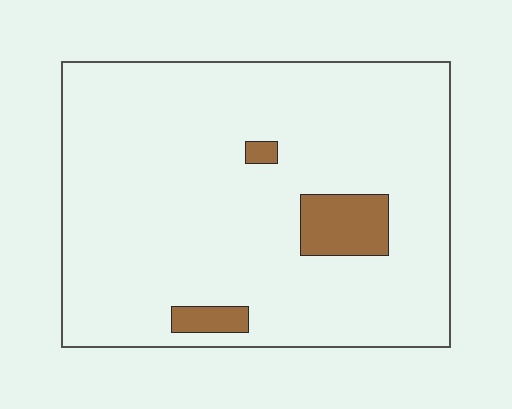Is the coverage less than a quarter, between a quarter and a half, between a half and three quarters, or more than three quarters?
Less than a quarter.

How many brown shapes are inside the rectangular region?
3.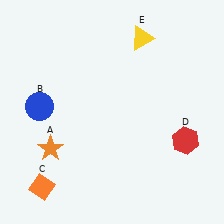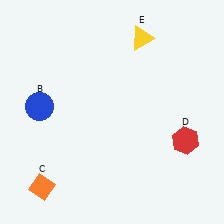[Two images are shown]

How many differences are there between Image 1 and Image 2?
There is 1 difference between the two images.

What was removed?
The orange star (A) was removed in Image 2.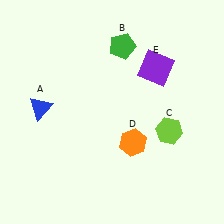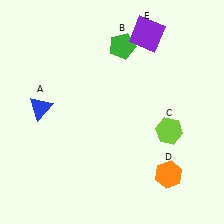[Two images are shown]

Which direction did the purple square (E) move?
The purple square (E) moved up.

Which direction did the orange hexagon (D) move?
The orange hexagon (D) moved right.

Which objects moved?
The objects that moved are: the orange hexagon (D), the purple square (E).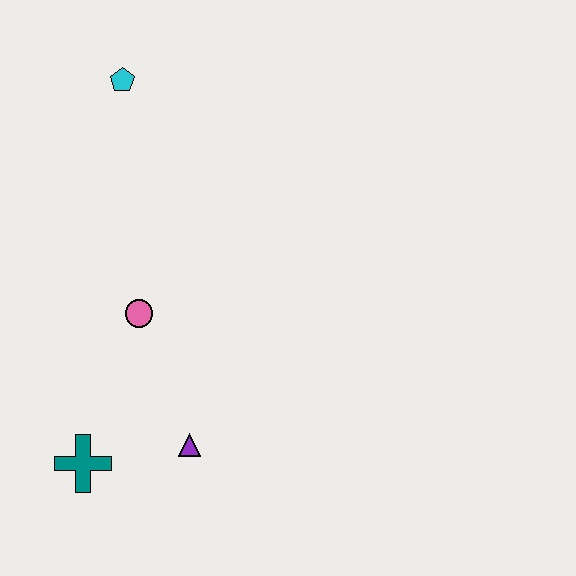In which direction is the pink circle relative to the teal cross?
The pink circle is above the teal cross.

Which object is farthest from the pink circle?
The cyan pentagon is farthest from the pink circle.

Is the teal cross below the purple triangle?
Yes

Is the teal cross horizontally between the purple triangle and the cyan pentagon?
No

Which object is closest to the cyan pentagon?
The pink circle is closest to the cyan pentagon.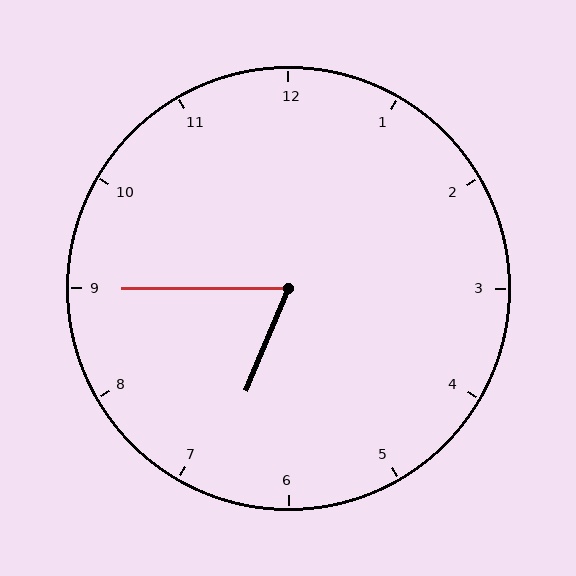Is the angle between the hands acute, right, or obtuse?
It is acute.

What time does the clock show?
6:45.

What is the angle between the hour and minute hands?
Approximately 68 degrees.